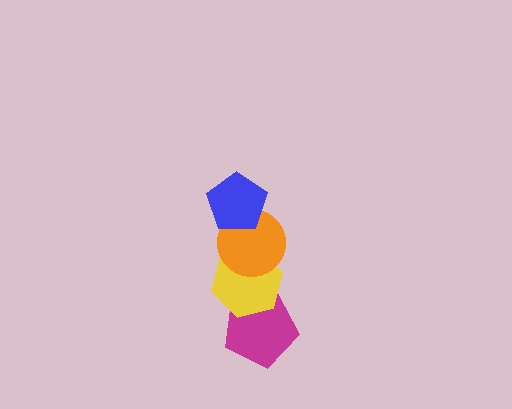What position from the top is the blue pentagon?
The blue pentagon is 1st from the top.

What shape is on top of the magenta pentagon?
The yellow hexagon is on top of the magenta pentagon.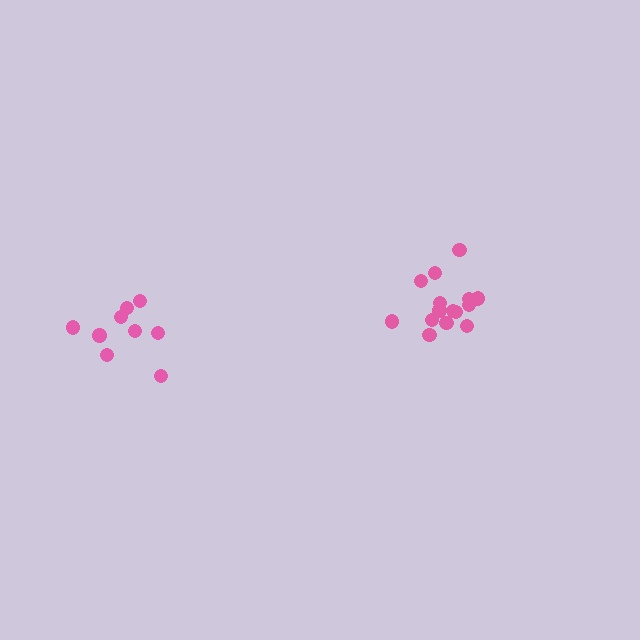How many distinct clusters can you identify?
There are 2 distinct clusters.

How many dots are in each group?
Group 1: 15 dots, Group 2: 9 dots (24 total).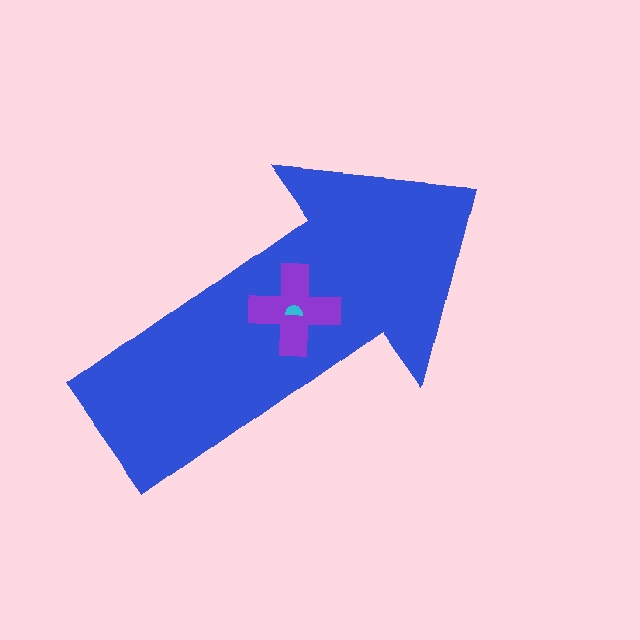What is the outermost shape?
The blue arrow.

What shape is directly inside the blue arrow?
The purple cross.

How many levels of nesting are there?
3.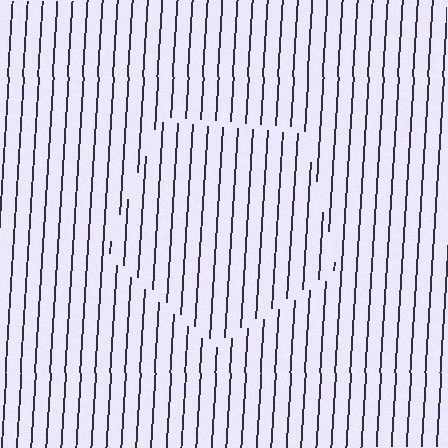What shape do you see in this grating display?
An illusory pentagon. The interior of the shape contains the same grating, shifted by half a period — the contour is defined by the phase discontinuity where line-ends from the inner and outer gratings abut.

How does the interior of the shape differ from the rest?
The interior of the shape contains the same grating, shifted by half a period — the contour is defined by the phase discontinuity where line-ends from the inner and outer gratings abut.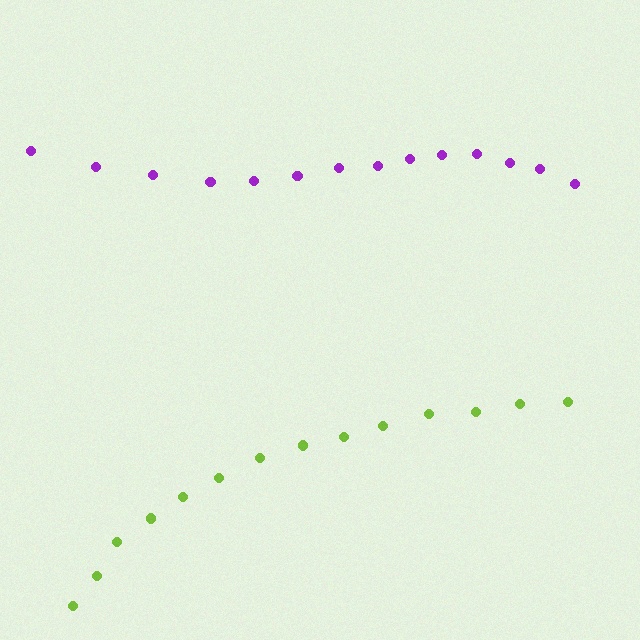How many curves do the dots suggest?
There are 2 distinct paths.